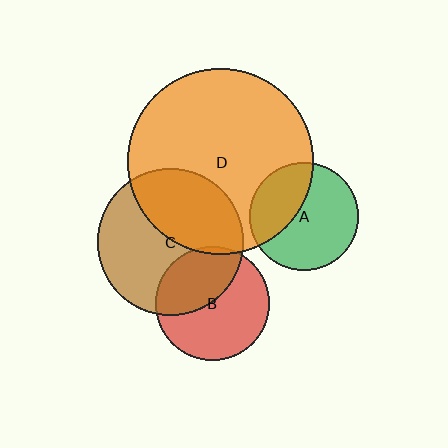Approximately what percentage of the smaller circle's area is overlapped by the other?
Approximately 40%.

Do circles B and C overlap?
Yes.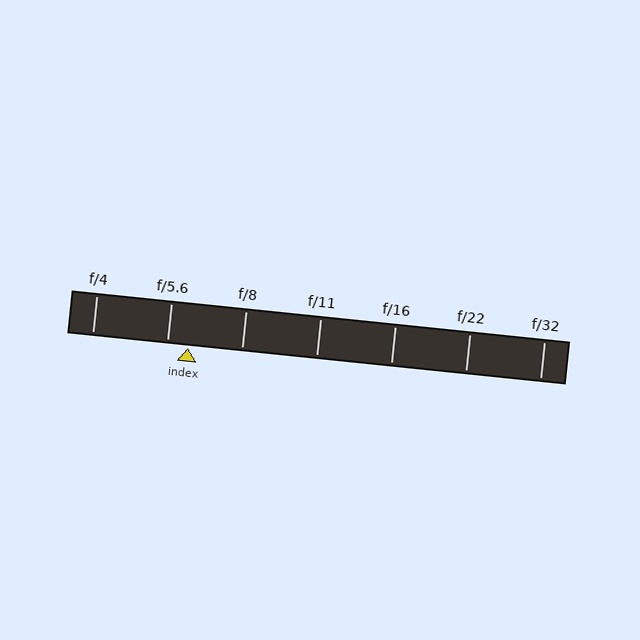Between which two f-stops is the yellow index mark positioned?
The index mark is between f/5.6 and f/8.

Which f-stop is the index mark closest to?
The index mark is closest to f/5.6.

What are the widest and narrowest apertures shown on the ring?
The widest aperture shown is f/4 and the narrowest is f/32.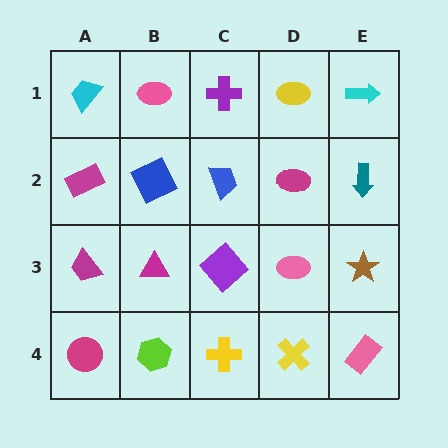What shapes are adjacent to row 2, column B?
A pink ellipse (row 1, column B), a magenta triangle (row 3, column B), a magenta rectangle (row 2, column A), a blue trapezoid (row 2, column C).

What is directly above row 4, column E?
A brown star.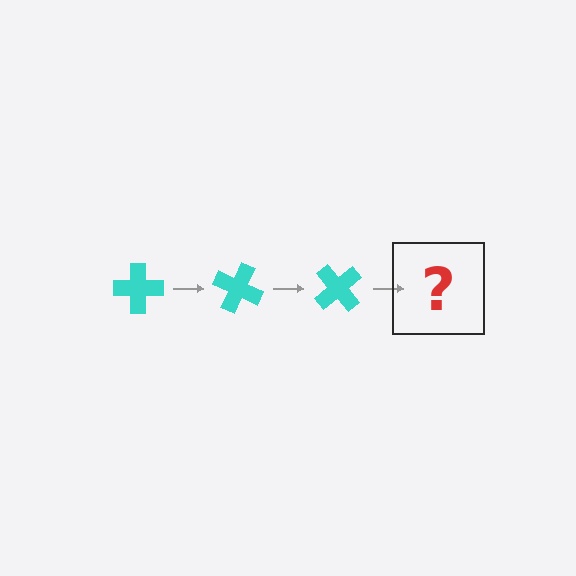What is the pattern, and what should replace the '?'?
The pattern is that the cross rotates 25 degrees each step. The '?' should be a cyan cross rotated 75 degrees.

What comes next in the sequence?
The next element should be a cyan cross rotated 75 degrees.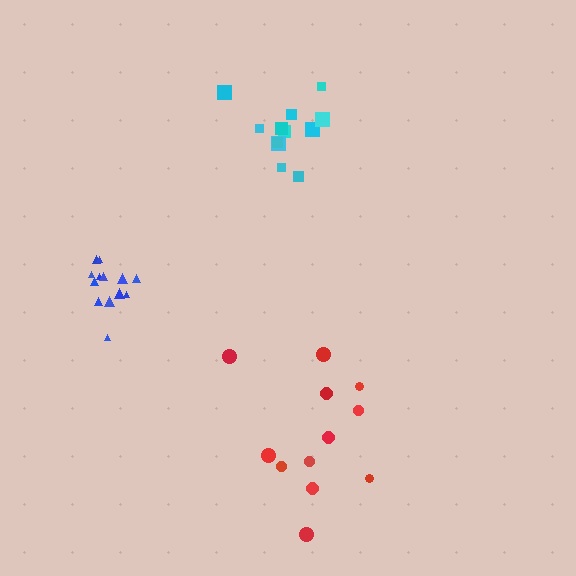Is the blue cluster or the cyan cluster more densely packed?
Blue.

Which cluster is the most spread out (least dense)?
Red.